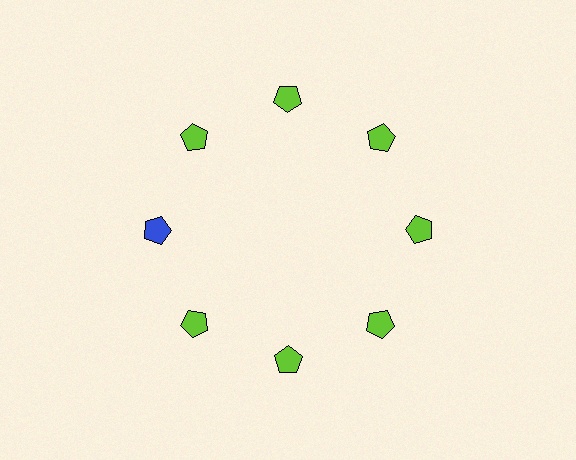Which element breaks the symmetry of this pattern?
The blue pentagon at roughly the 9 o'clock position breaks the symmetry. All other shapes are lime pentagons.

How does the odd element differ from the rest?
It has a different color: blue instead of lime.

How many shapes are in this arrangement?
There are 8 shapes arranged in a ring pattern.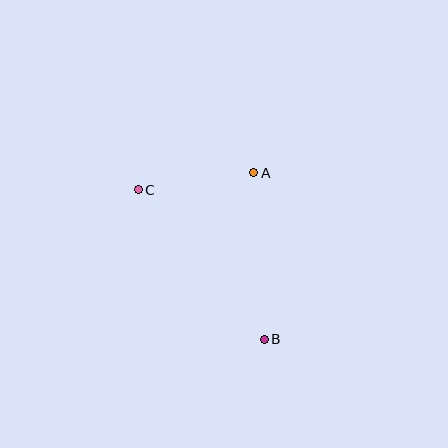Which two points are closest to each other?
Points A and C are closest to each other.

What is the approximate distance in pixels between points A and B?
The distance between A and B is approximately 167 pixels.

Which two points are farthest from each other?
Points B and C are farthest from each other.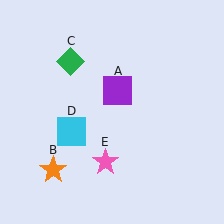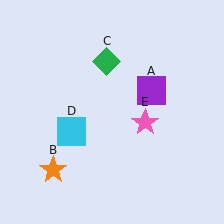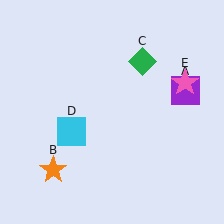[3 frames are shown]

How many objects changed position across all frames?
3 objects changed position: purple square (object A), green diamond (object C), pink star (object E).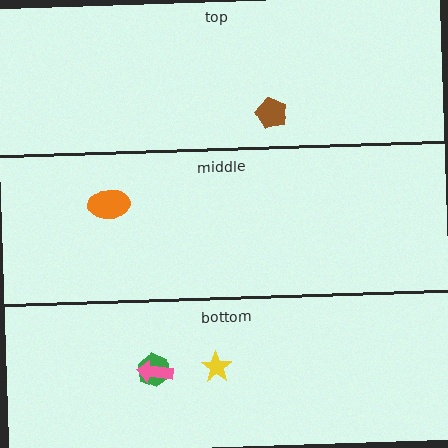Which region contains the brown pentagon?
The top region.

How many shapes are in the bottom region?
3.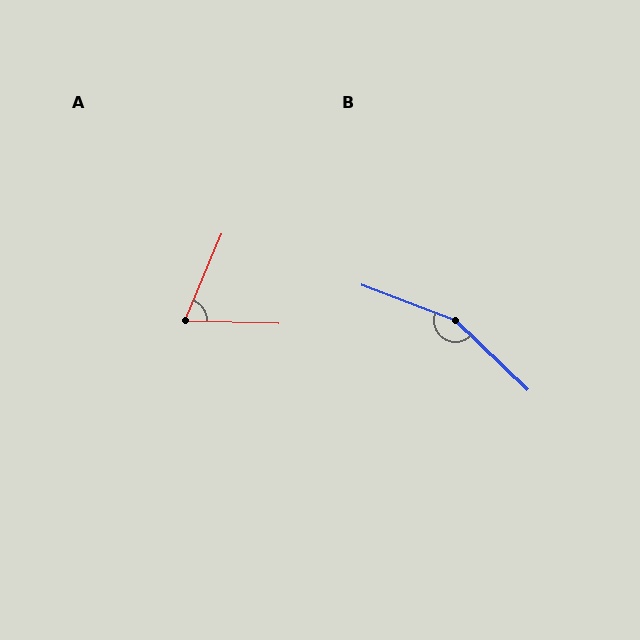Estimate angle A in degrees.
Approximately 69 degrees.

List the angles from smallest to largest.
A (69°), B (157°).